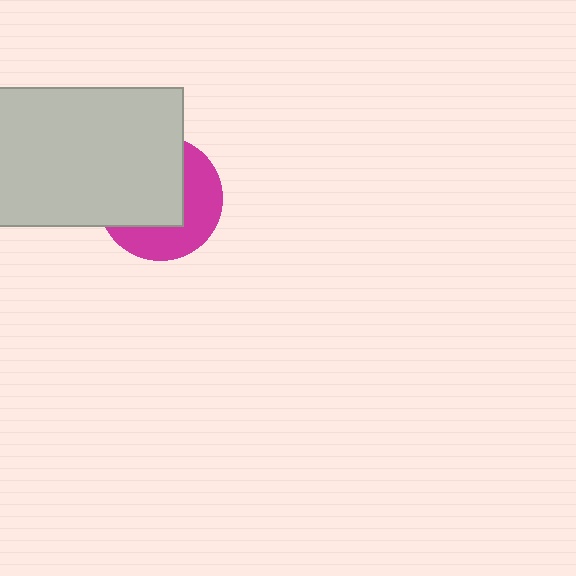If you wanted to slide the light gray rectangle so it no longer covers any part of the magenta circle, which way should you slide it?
Slide it toward the upper-left — that is the most direct way to separate the two shapes.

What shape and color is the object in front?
The object in front is a light gray rectangle.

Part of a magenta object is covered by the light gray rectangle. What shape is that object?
It is a circle.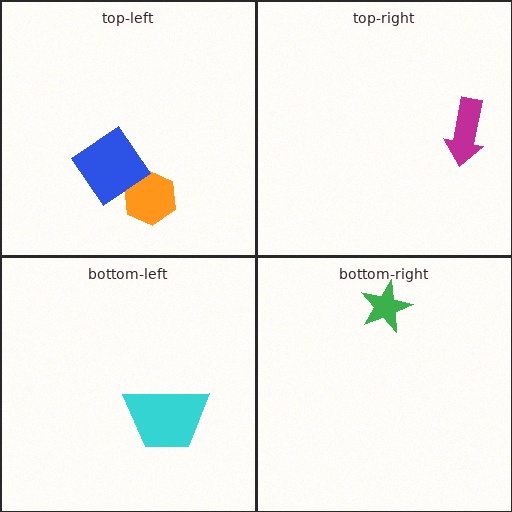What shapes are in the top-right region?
The magenta arrow.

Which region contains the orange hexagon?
The top-left region.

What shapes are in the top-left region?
The orange hexagon, the blue diamond.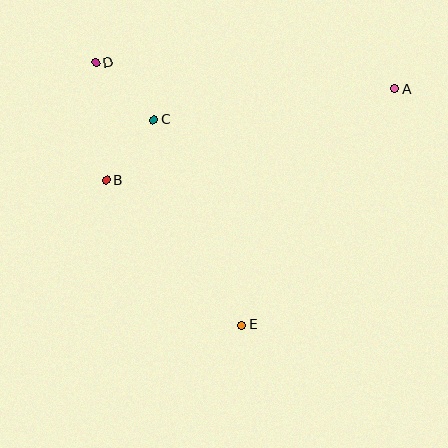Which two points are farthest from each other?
Points A and B are farthest from each other.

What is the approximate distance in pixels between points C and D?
The distance between C and D is approximately 81 pixels.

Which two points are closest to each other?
Points B and C are closest to each other.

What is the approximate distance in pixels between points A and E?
The distance between A and E is approximately 281 pixels.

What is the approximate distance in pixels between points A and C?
The distance between A and C is approximately 243 pixels.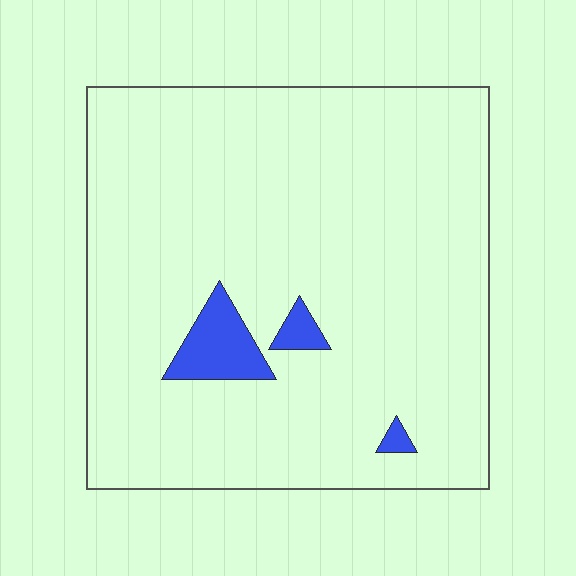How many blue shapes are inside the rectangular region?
3.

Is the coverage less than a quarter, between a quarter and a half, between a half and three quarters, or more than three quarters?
Less than a quarter.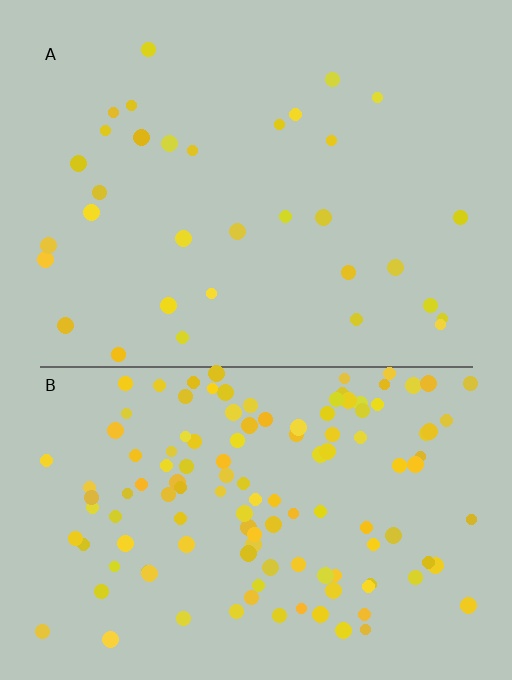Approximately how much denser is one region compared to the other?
Approximately 3.8× — region B over region A.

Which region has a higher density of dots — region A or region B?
B (the bottom).